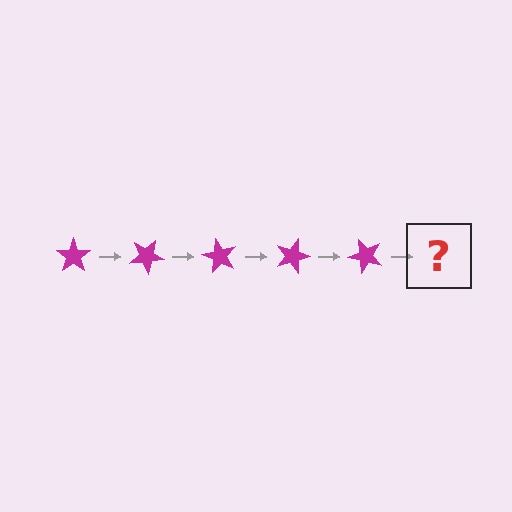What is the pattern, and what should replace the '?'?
The pattern is that the star rotates 30 degrees each step. The '?' should be a magenta star rotated 150 degrees.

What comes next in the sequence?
The next element should be a magenta star rotated 150 degrees.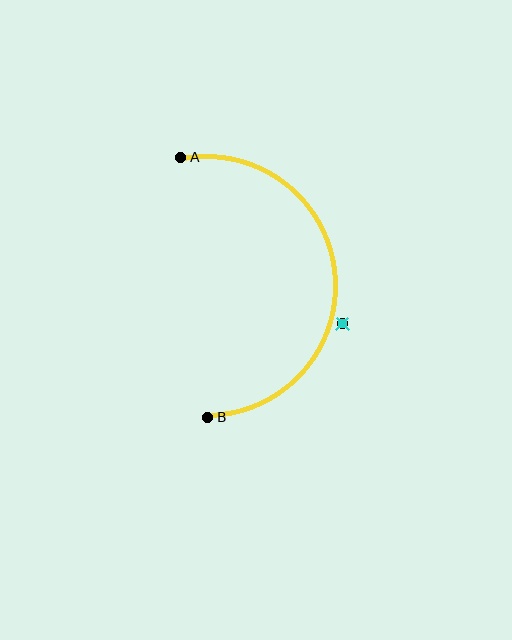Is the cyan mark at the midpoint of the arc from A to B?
No — the cyan mark does not lie on the arc at all. It sits slightly outside the curve.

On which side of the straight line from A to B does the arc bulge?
The arc bulges to the right of the straight line connecting A and B.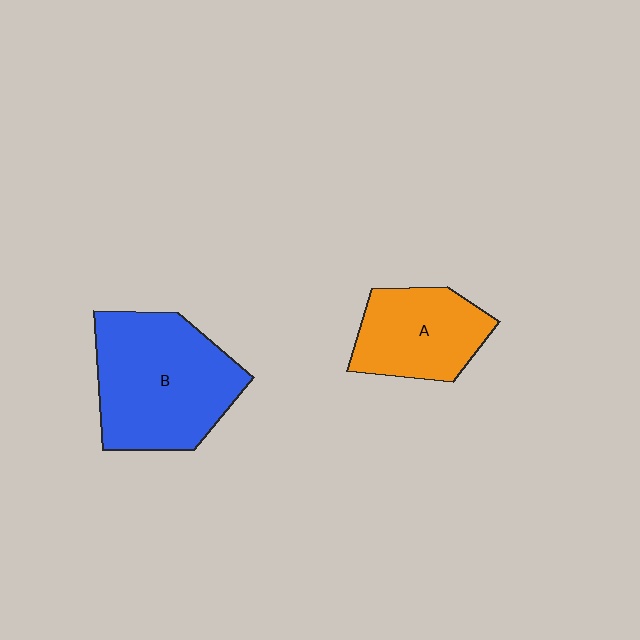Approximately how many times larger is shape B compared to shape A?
Approximately 1.6 times.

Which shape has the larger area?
Shape B (blue).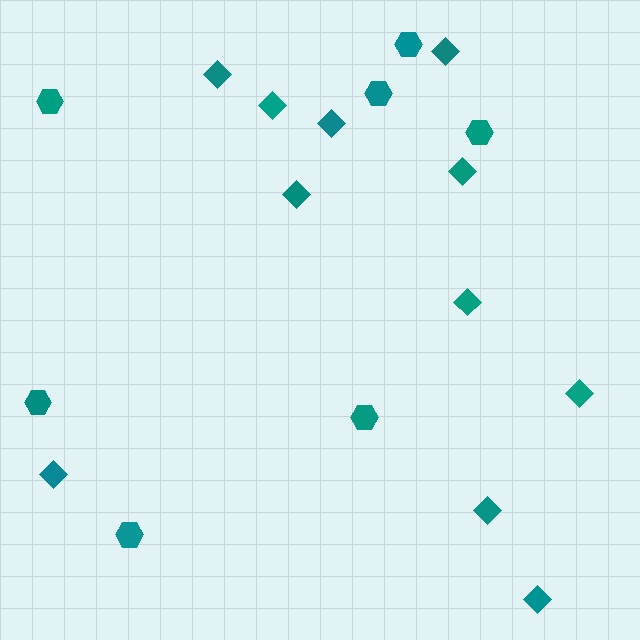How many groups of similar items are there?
There are 2 groups: one group of diamonds (11) and one group of hexagons (7).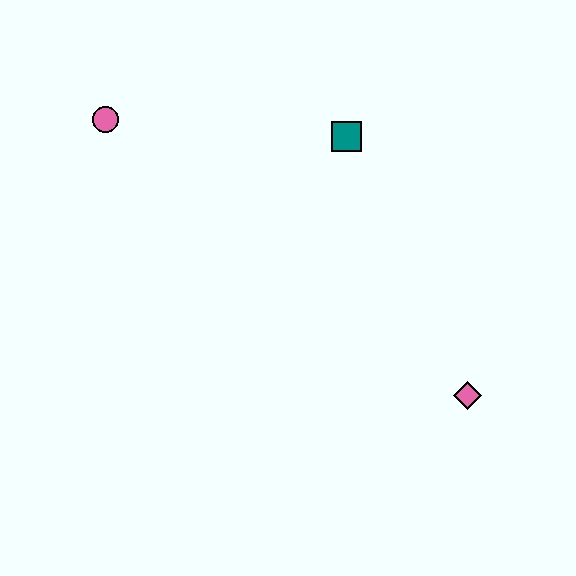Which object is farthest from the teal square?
The pink diamond is farthest from the teal square.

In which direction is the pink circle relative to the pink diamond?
The pink circle is to the left of the pink diamond.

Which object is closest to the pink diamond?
The teal square is closest to the pink diamond.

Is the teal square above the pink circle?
No